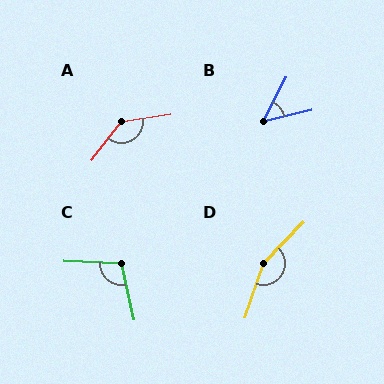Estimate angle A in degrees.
Approximately 135 degrees.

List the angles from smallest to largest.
B (50°), C (105°), A (135°), D (154°).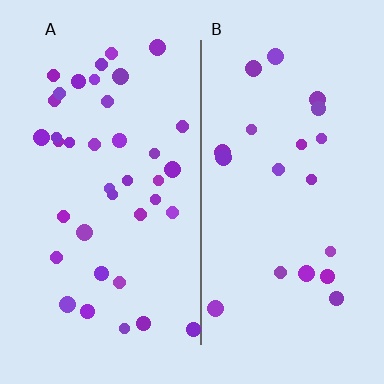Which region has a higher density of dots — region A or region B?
A (the left).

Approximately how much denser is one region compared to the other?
Approximately 1.9× — region A over region B.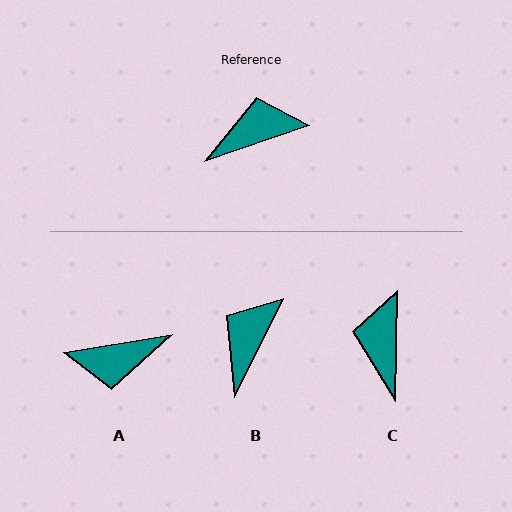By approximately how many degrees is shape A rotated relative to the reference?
Approximately 171 degrees counter-clockwise.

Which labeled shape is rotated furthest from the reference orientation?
A, about 171 degrees away.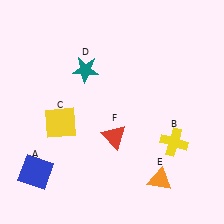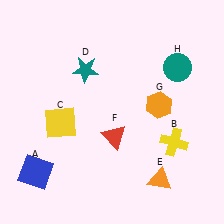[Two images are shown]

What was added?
An orange hexagon (G), a teal circle (H) were added in Image 2.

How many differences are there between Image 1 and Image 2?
There are 2 differences between the two images.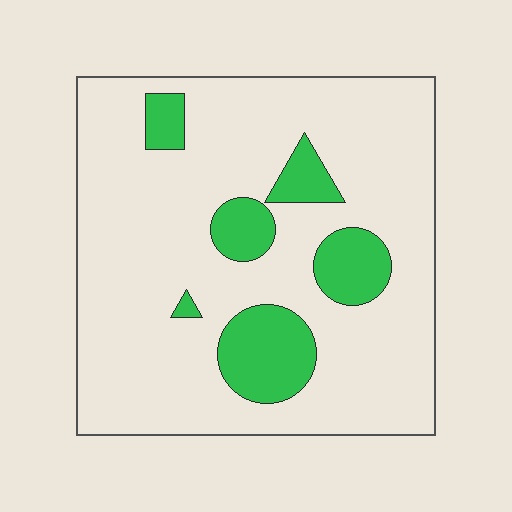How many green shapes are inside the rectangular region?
6.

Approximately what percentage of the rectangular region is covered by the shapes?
Approximately 15%.